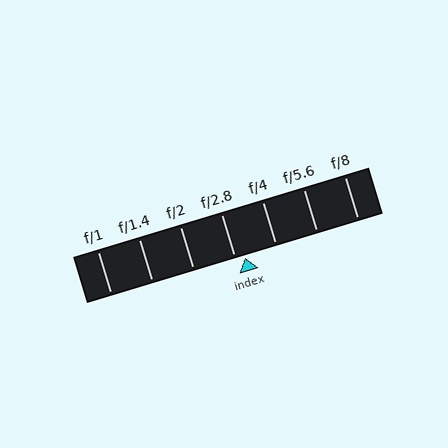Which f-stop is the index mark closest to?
The index mark is closest to f/2.8.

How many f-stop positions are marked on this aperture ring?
There are 7 f-stop positions marked.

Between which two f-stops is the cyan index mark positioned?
The index mark is between f/2.8 and f/4.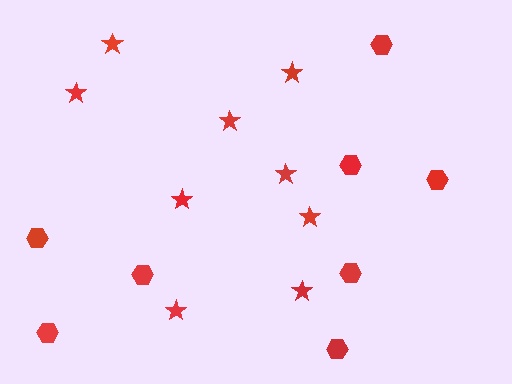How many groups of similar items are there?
There are 2 groups: one group of stars (9) and one group of hexagons (8).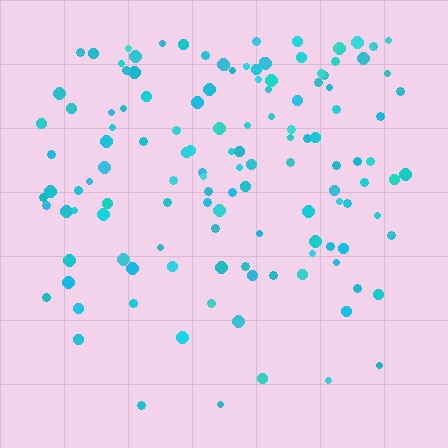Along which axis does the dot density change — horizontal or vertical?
Vertical.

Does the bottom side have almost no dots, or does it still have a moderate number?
Still a moderate number, just noticeably fewer than the top.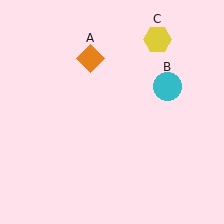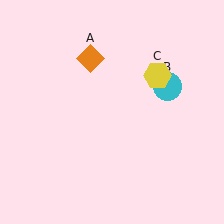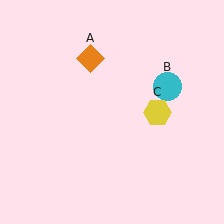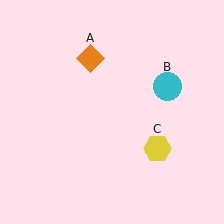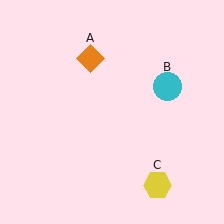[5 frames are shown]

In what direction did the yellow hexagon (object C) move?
The yellow hexagon (object C) moved down.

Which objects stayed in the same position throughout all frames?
Orange diamond (object A) and cyan circle (object B) remained stationary.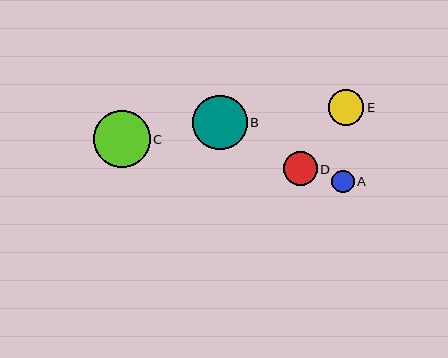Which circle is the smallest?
Circle A is the smallest with a size of approximately 22 pixels.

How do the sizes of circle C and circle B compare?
Circle C and circle B are approximately the same size.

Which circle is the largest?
Circle C is the largest with a size of approximately 57 pixels.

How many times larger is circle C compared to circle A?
Circle C is approximately 2.6 times the size of circle A.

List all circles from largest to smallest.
From largest to smallest: C, B, E, D, A.